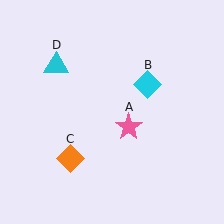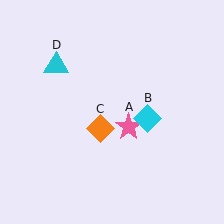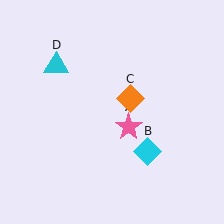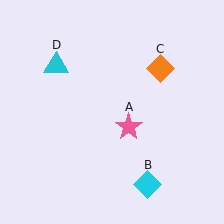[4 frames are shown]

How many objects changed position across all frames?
2 objects changed position: cyan diamond (object B), orange diamond (object C).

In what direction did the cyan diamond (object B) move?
The cyan diamond (object B) moved down.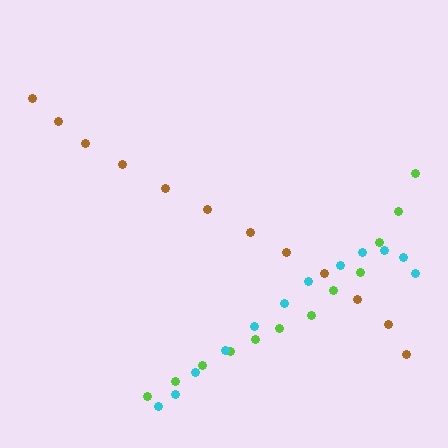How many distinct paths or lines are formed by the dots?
There are 3 distinct paths.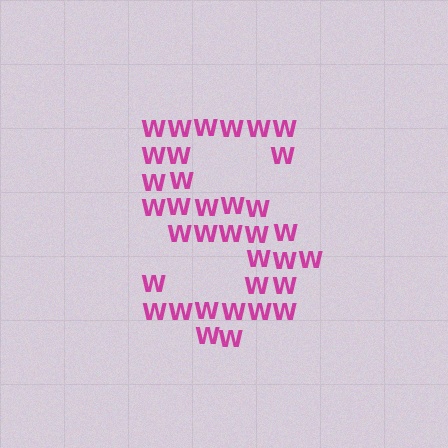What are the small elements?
The small elements are letter W's.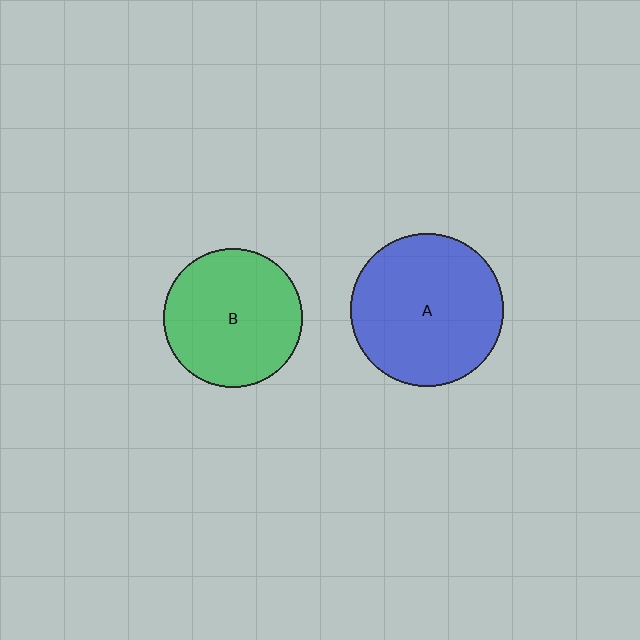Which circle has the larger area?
Circle A (blue).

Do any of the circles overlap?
No, none of the circles overlap.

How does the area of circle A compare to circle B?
Approximately 1.2 times.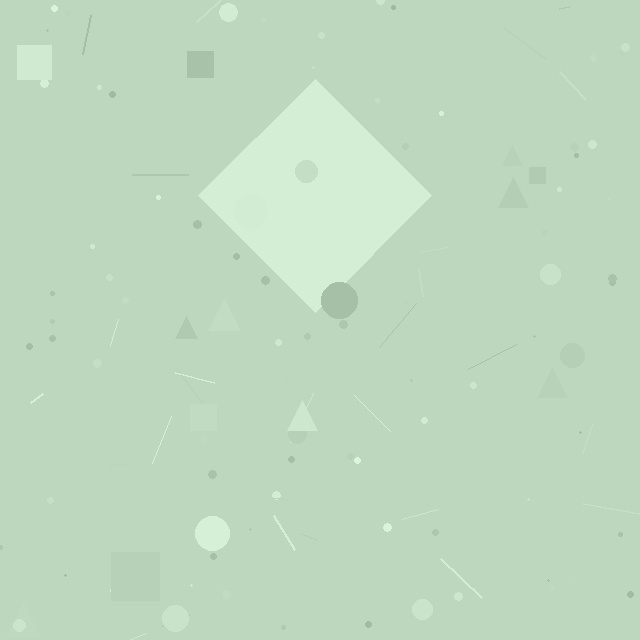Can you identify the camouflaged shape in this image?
The camouflaged shape is a diamond.